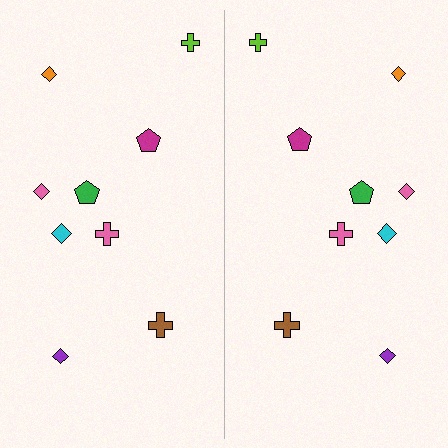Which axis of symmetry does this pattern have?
The pattern has a vertical axis of symmetry running through the center of the image.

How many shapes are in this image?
There are 18 shapes in this image.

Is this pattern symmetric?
Yes, this pattern has bilateral (reflection) symmetry.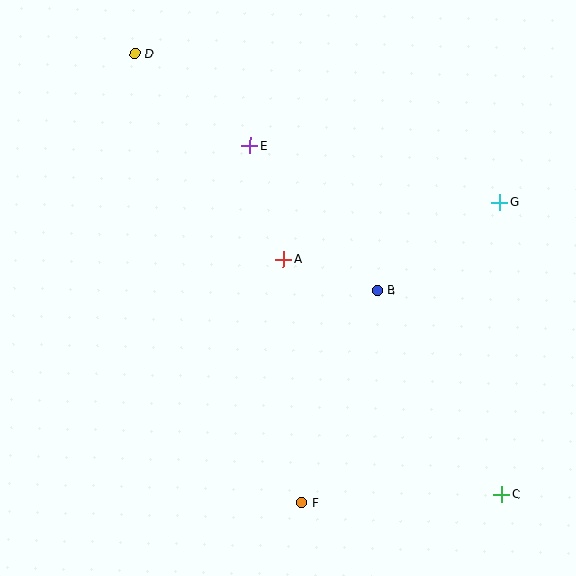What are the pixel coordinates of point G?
Point G is at (500, 202).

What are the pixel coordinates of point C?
Point C is at (502, 494).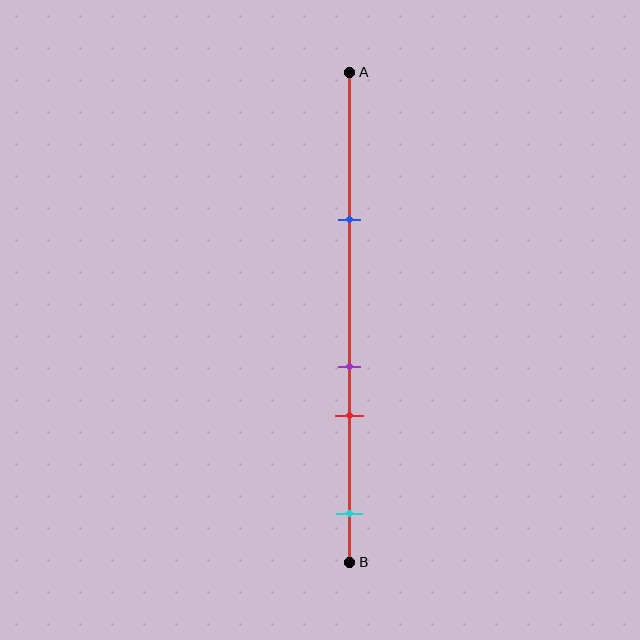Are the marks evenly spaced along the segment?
No, the marks are not evenly spaced.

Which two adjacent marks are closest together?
The purple and red marks are the closest adjacent pair.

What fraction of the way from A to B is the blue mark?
The blue mark is approximately 30% (0.3) of the way from A to B.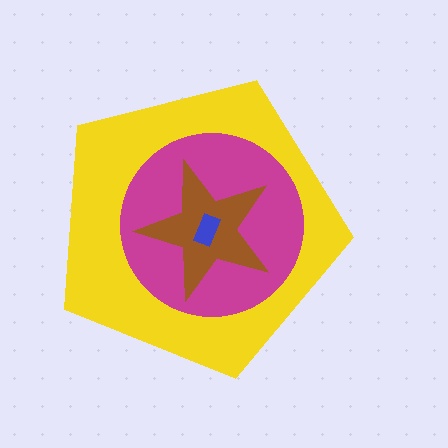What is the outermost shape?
The yellow pentagon.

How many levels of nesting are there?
4.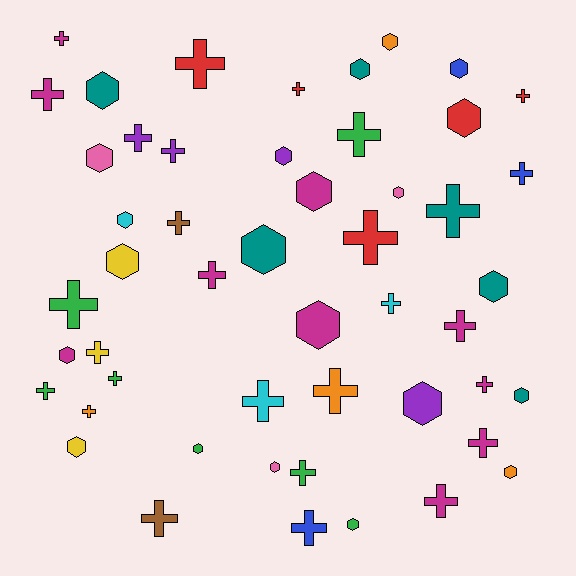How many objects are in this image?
There are 50 objects.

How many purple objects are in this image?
There are 4 purple objects.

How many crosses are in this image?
There are 28 crosses.